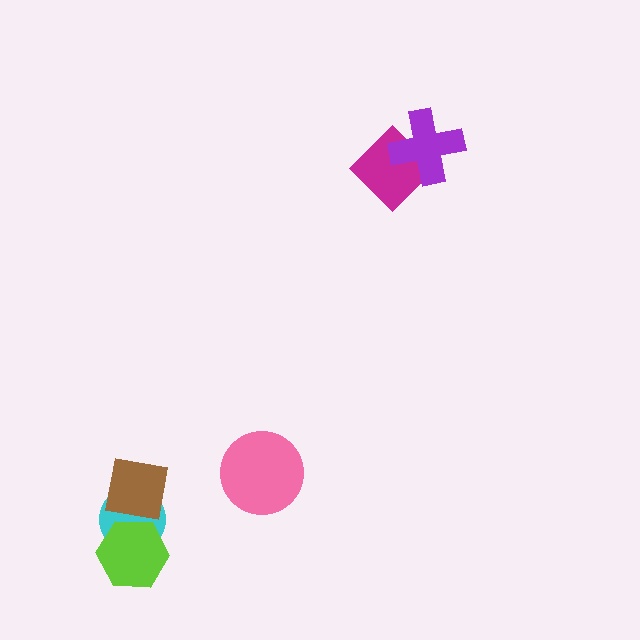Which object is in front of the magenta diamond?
The purple cross is in front of the magenta diamond.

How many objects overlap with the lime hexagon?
1 object overlaps with the lime hexagon.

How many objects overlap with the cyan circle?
2 objects overlap with the cyan circle.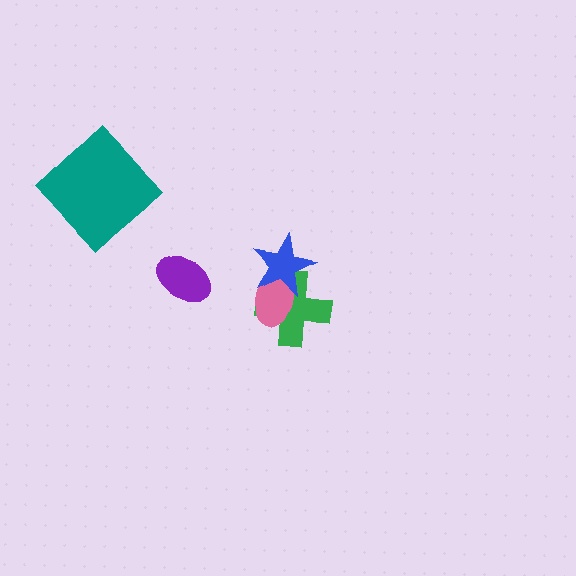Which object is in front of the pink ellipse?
The blue star is in front of the pink ellipse.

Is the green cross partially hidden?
Yes, it is partially covered by another shape.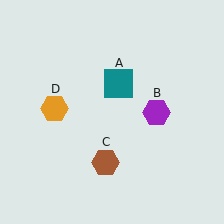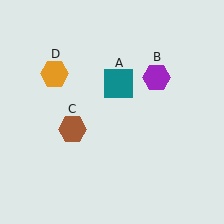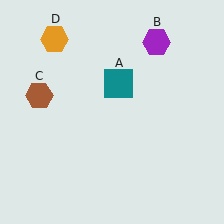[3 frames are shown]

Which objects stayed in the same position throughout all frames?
Teal square (object A) remained stationary.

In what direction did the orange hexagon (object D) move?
The orange hexagon (object D) moved up.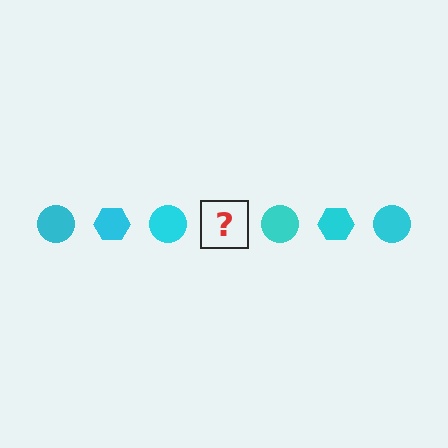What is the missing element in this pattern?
The missing element is a cyan hexagon.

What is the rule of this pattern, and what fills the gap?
The rule is that the pattern cycles through circle, hexagon shapes in cyan. The gap should be filled with a cyan hexagon.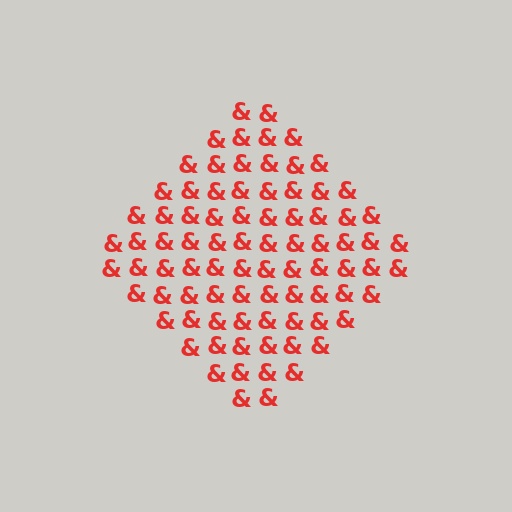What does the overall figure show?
The overall figure shows a diamond.